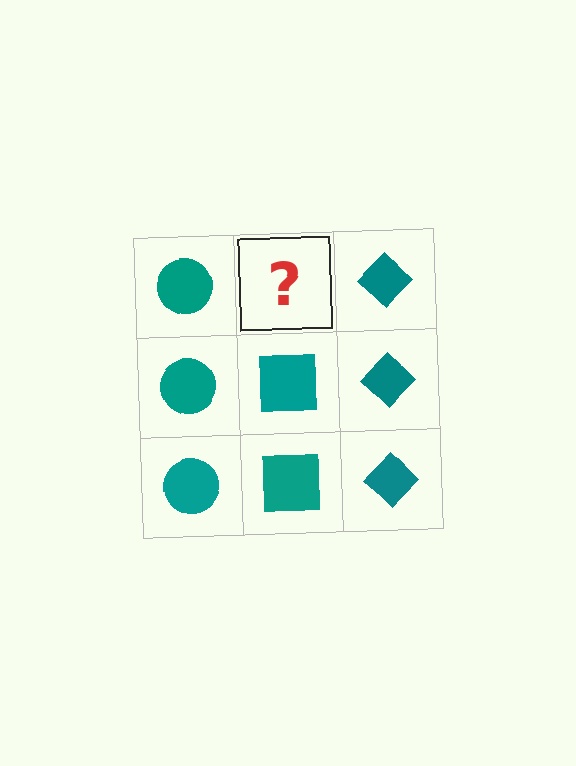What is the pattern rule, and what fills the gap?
The rule is that each column has a consistent shape. The gap should be filled with a teal square.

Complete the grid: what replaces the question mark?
The question mark should be replaced with a teal square.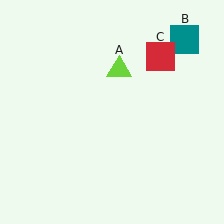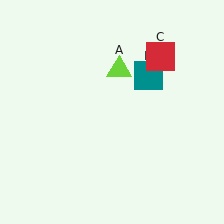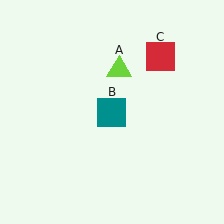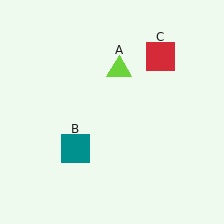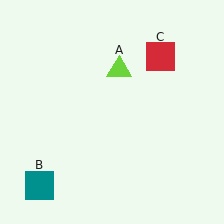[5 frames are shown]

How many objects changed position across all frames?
1 object changed position: teal square (object B).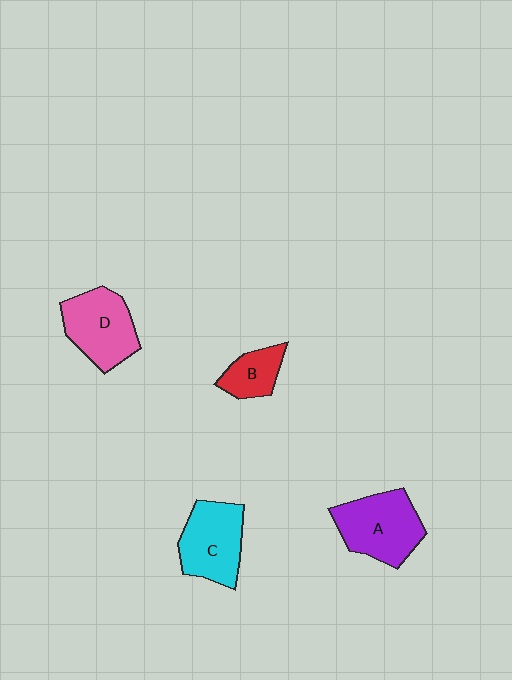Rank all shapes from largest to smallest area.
From largest to smallest: A (purple), D (pink), C (cyan), B (red).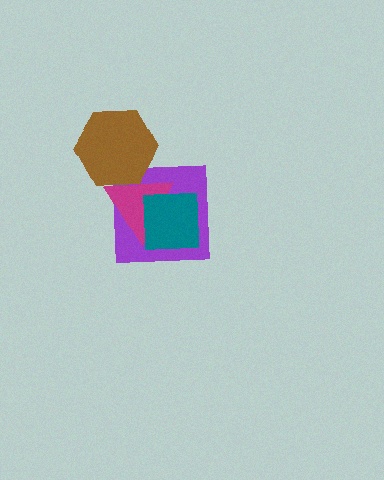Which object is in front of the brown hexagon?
The magenta triangle is in front of the brown hexagon.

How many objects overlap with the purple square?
3 objects overlap with the purple square.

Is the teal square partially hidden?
No, no other shape covers it.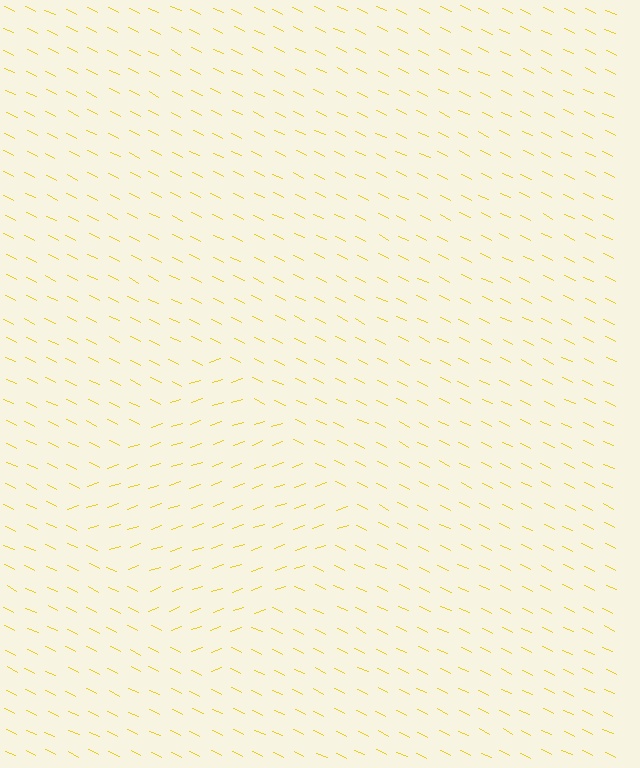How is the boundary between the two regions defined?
The boundary is defined purely by a change in line orientation (approximately 45 degrees difference). All lines are the same color and thickness.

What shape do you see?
I see a diamond.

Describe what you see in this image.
The image is filled with small yellow line segments. A diamond region in the image has lines oriented differently from the surrounding lines, creating a visible texture boundary.